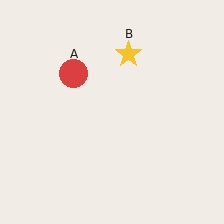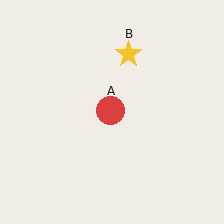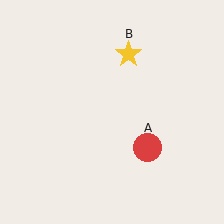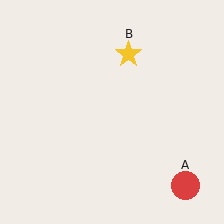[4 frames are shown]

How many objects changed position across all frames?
1 object changed position: red circle (object A).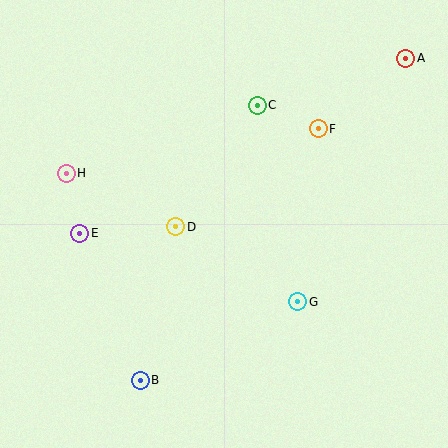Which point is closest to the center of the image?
Point D at (176, 227) is closest to the center.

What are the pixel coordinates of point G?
Point G is at (298, 302).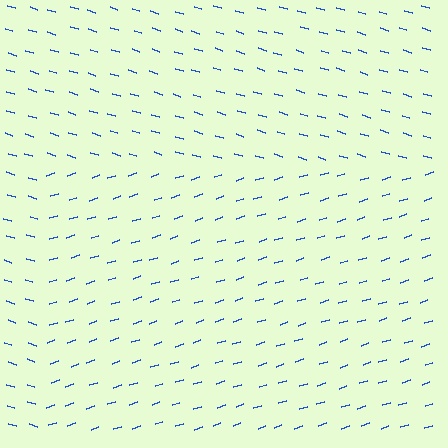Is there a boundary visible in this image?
Yes, there is a texture boundary formed by a change in line orientation.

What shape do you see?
I see a rectangle.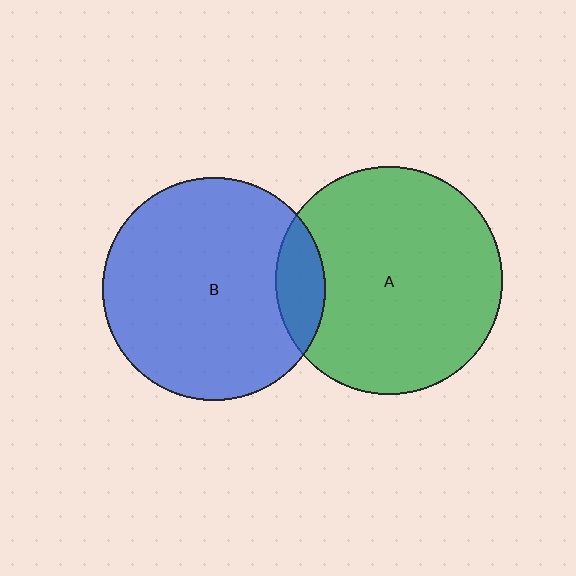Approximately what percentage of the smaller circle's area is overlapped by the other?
Approximately 10%.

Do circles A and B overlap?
Yes.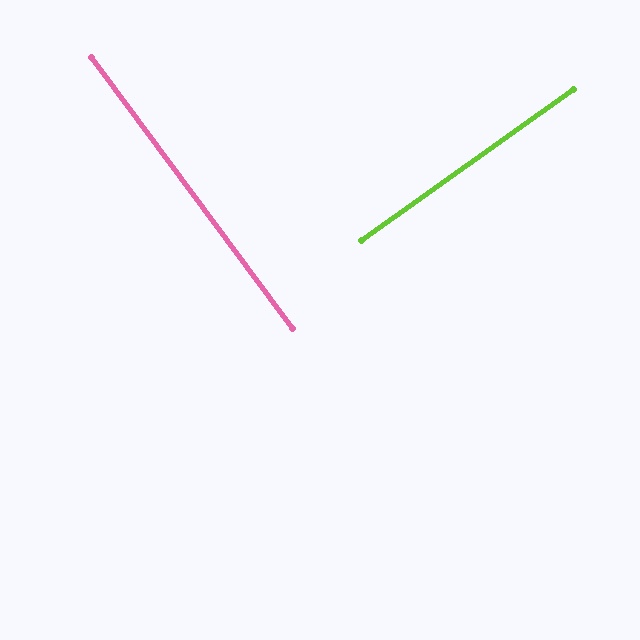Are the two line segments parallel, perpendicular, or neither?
Perpendicular — they meet at approximately 89°.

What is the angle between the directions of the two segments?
Approximately 89 degrees.